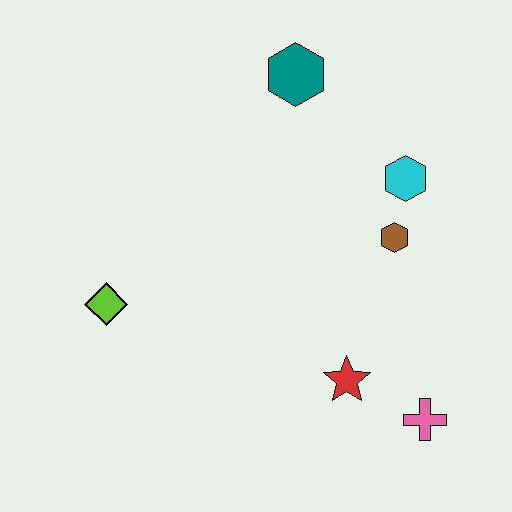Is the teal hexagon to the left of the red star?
Yes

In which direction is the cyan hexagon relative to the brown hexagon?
The cyan hexagon is above the brown hexagon.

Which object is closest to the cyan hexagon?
The brown hexagon is closest to the cyan hexagon.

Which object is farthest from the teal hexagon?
The pink cross is farthest from the teal hexagon.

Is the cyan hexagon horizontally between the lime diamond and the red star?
No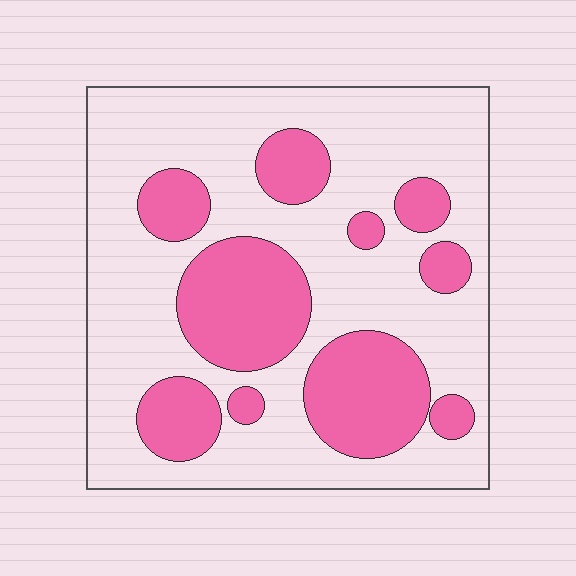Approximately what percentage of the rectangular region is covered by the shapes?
Approximately 30%.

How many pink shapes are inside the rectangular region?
10.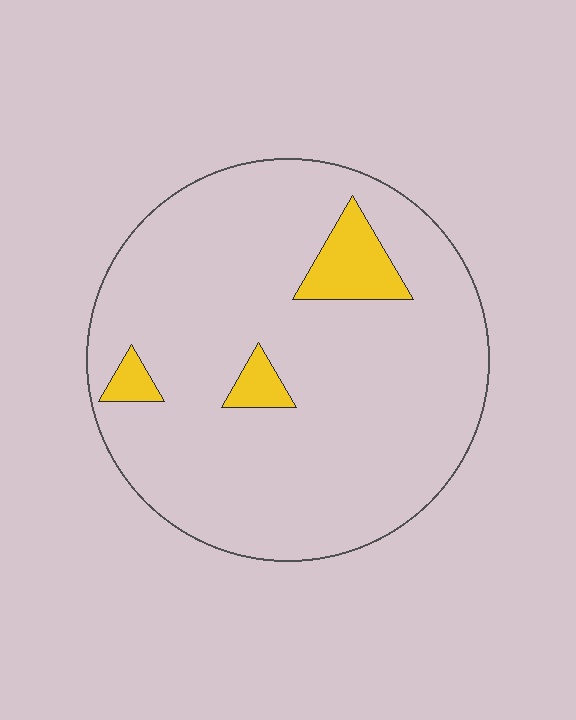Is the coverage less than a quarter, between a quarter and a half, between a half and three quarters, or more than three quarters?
Less than a quarter.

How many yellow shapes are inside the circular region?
3.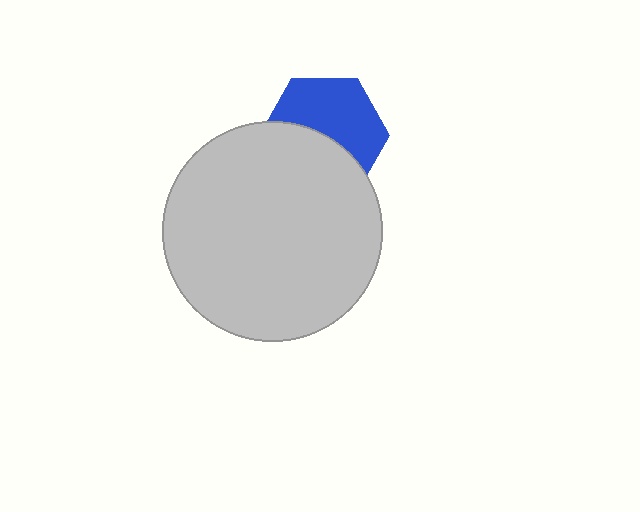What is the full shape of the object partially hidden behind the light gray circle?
The partially hidden object is a blue hexagon.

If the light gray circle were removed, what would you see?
You would see the complete blue hexagon.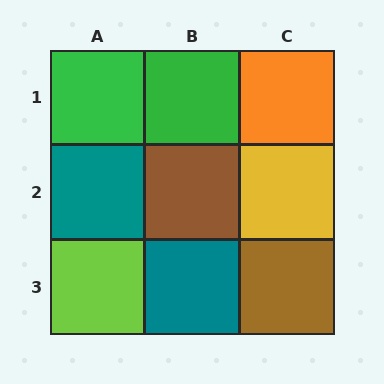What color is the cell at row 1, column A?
Green.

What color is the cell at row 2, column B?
Brown.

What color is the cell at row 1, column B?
Green.